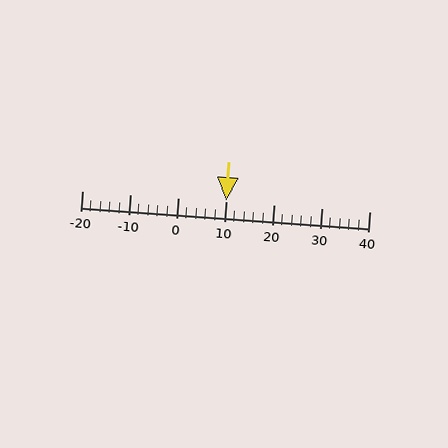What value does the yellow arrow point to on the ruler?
The yellow arrow points to approximately 10.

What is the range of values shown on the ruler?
The ruler shows values from -20 to 40.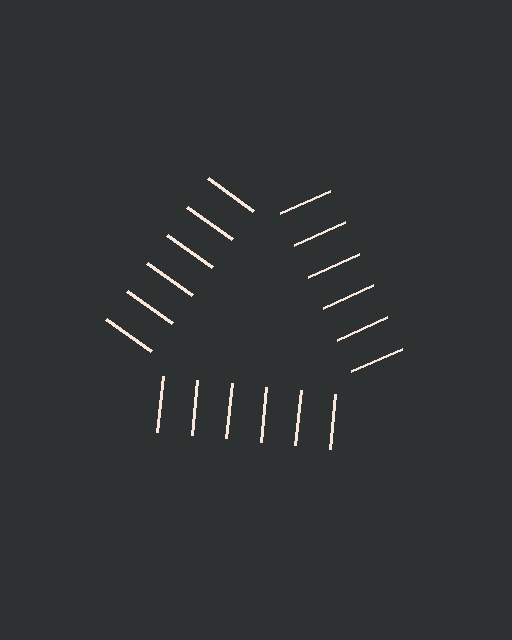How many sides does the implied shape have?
3 sides — the line-ends trace a triangle.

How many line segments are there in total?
18 — 6 along each of the 3 edges.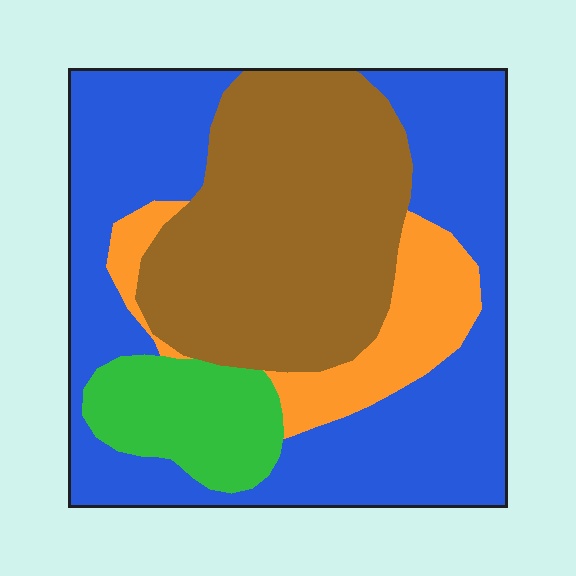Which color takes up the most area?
Blue, at roughly 45%.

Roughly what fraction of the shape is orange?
Orange covers roughly 10% of the shape.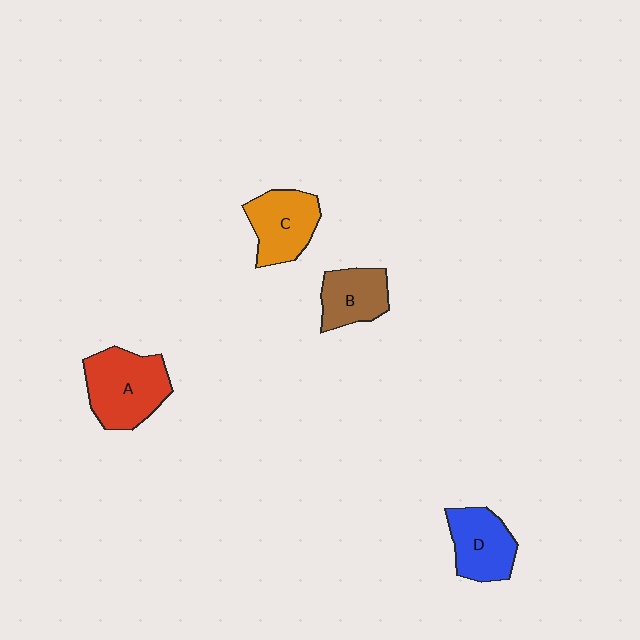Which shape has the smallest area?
Shape B (brown).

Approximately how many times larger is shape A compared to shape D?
Approximately 1.3 times.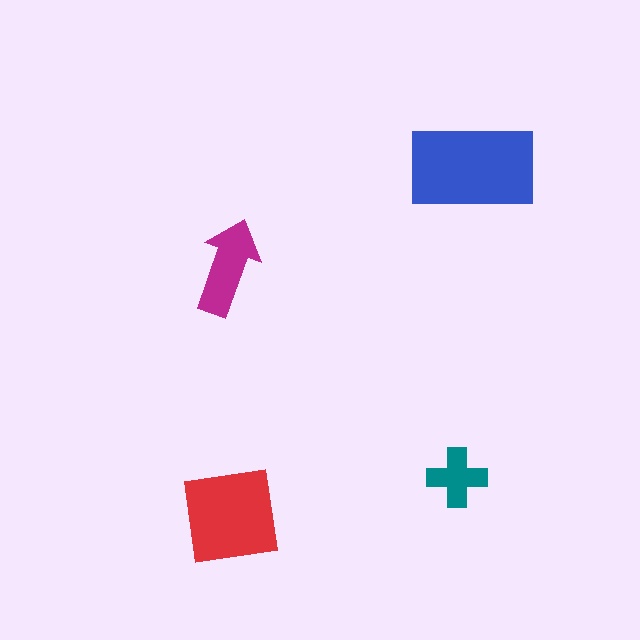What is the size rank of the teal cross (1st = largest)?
4th.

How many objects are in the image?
There are 4 objects in the image.